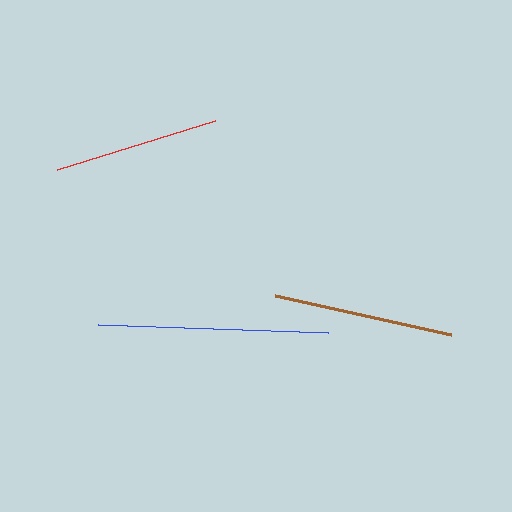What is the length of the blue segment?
The blue segment is approximately 230 pixels long.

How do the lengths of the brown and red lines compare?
The brown and red lines are approximately the same length.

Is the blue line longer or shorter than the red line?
The blue line is longer than the red line.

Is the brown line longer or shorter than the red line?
The brown line is longer than the red line.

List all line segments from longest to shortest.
From longest to shortest: blue, brown, red.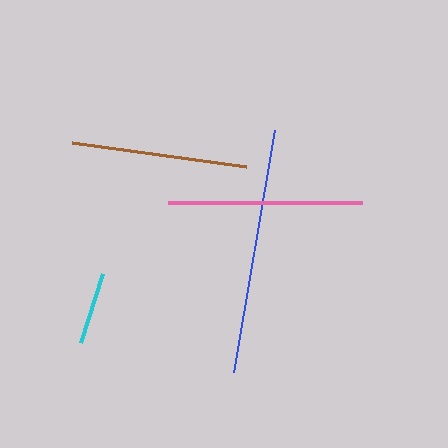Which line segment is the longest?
The blue line is the longest at approximately 245 pixels.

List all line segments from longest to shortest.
From longest to shortest: blue, pink, brown, cyan.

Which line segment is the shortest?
The cyan line is the shortest at approximately 73 pixels.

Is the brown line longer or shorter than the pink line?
The pink line is longer than the brown line.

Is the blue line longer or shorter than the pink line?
The blue line is longer than the pink line.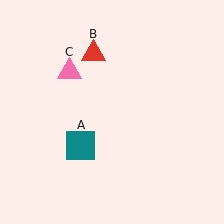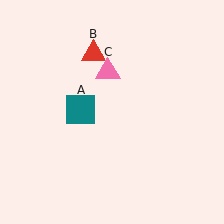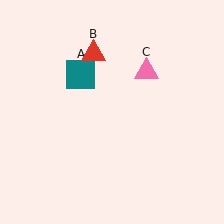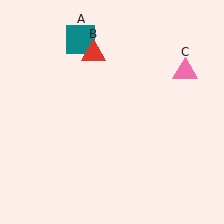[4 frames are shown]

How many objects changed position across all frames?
2 objects changed position: teal square (object A), pink triangle (object C).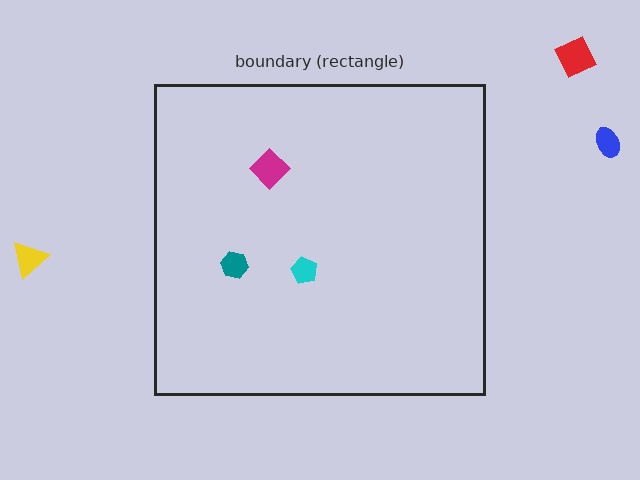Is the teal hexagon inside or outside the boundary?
Inside.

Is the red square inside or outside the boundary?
Outside.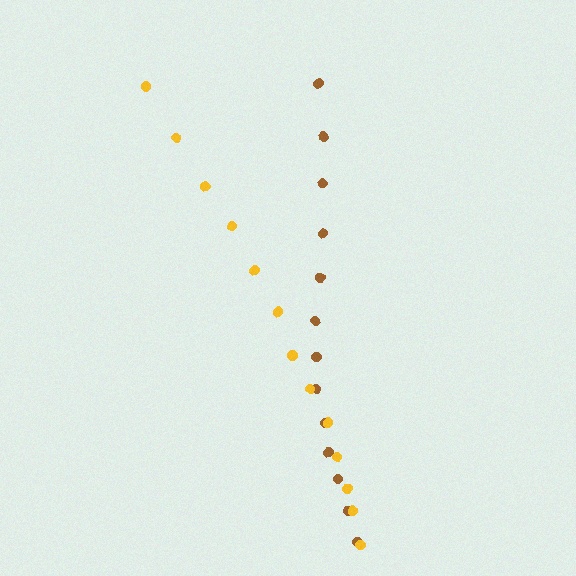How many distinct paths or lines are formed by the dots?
There are 2 distinct paths.